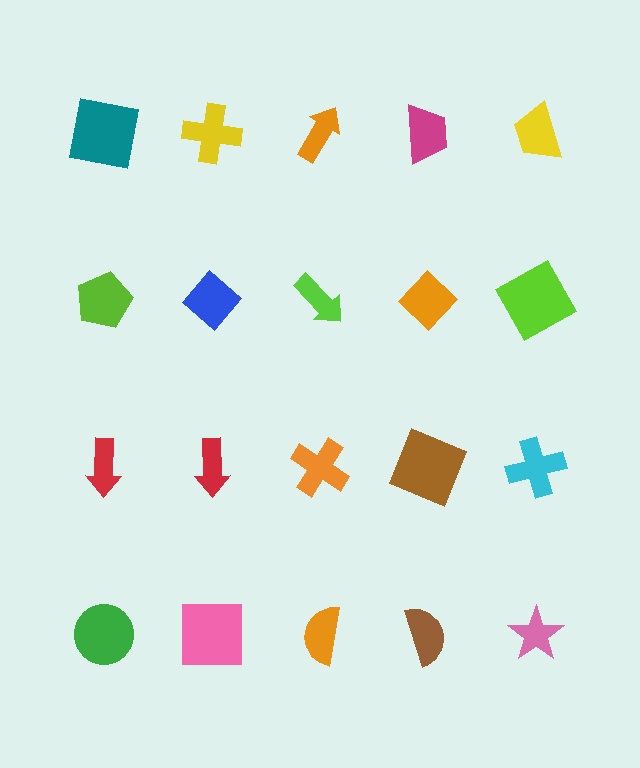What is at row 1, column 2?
A yellow cross.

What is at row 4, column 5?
A pink star.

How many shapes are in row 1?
5 shapes.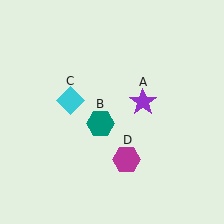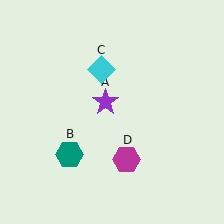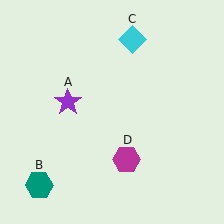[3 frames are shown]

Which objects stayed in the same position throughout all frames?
Magenta hexagon (object D) remained stationary.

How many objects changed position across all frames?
3 objects changed position: purple star (object A), teal hexagon (object B), cyan diamond (object C).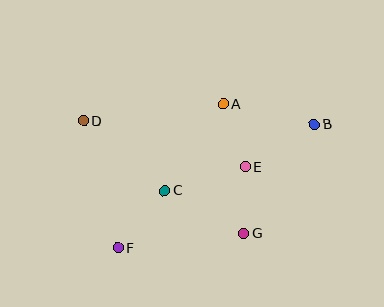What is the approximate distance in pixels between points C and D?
The distance between C and D is approximately 107 pixels.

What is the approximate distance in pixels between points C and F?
The distance between C and F is approximately 74 pixels.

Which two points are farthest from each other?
Points B and F are farthest from each other.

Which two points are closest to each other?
Points A and E are closest to each other.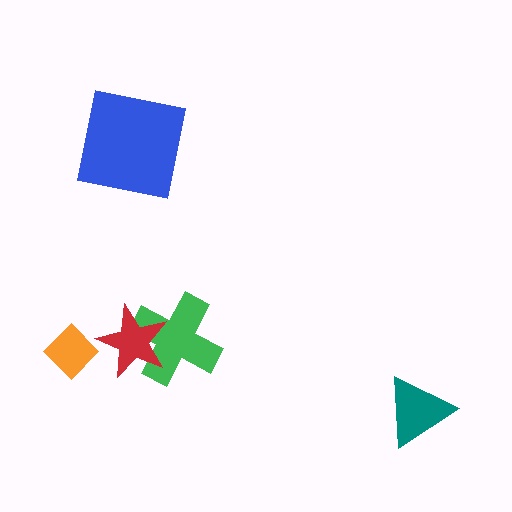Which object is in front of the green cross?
The red star is in front of the green cross.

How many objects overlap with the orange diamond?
0 objects overlap with the orange diamond.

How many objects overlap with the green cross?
1 object overlaps with the green cross.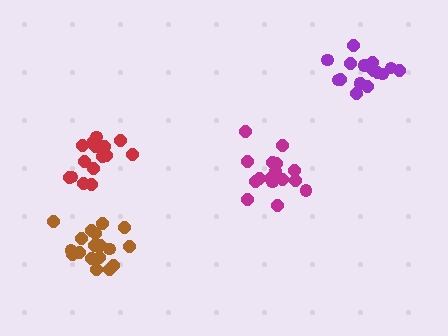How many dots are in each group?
Group 1: 18 dots, Group 2: 17 dots, Group 3: 16 dots, Group 4: 16 dots (67 total).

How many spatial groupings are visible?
There are 4 spatial groupings.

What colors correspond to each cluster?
The clusters are colored: brown, purple, magenta, red.